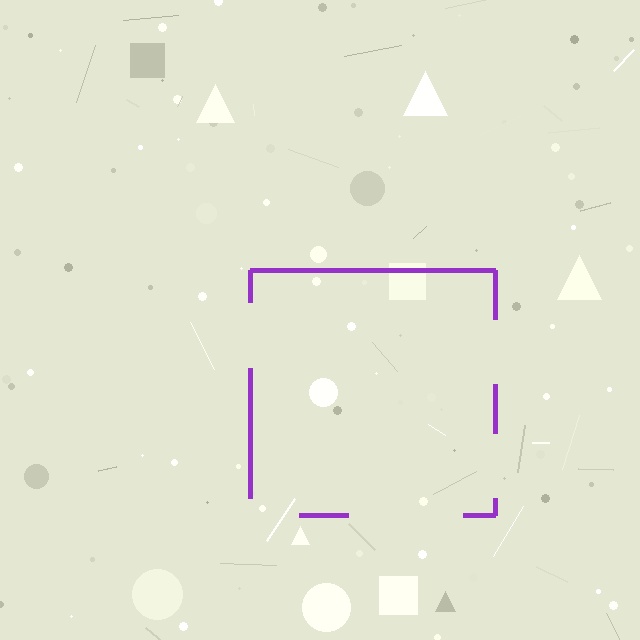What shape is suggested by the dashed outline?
The dashed outline suggests a square.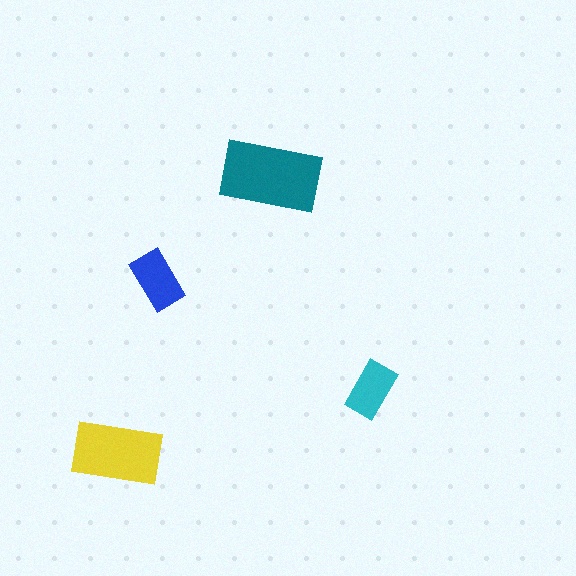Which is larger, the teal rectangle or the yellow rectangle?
The teal one.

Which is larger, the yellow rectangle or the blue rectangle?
The yellow one.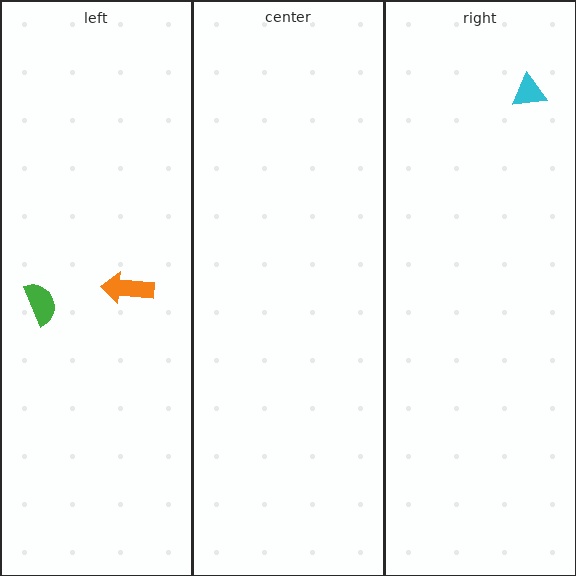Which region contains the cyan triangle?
The right region.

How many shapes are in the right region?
1.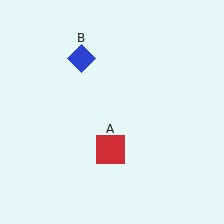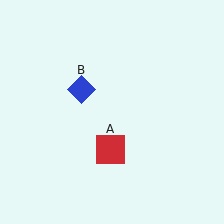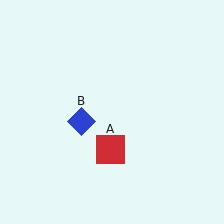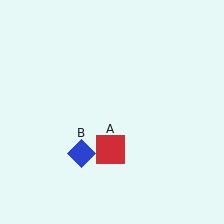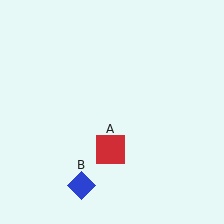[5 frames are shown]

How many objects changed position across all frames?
1 object changed position: blue diamond (object B).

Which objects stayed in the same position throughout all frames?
Red square (object A) remained stationary.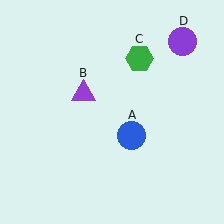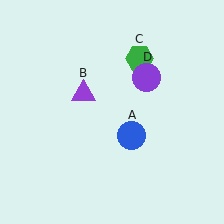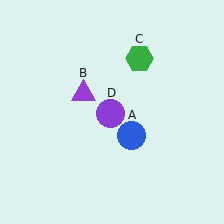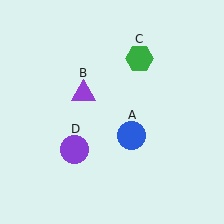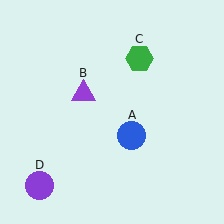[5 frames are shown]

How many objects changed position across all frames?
1 object changed position: purple circle (object D).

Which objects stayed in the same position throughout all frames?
Blue circle (object A) and purple triangle (object B) and green hexagon (object C) remained stationary.